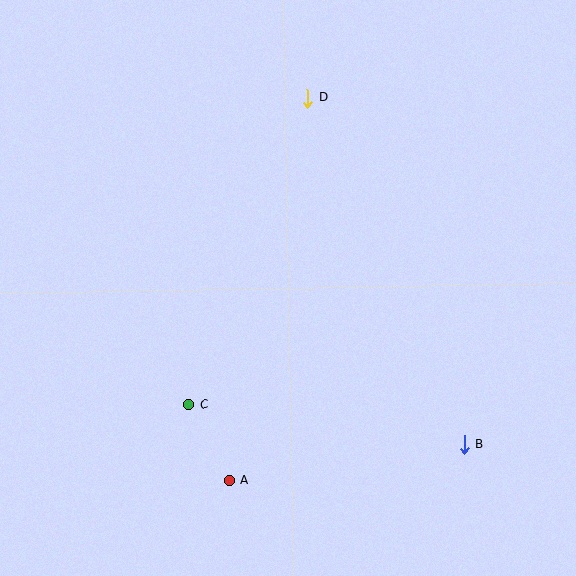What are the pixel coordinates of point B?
Point B is at (464, 444).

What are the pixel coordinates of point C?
Point C is at (189, 404).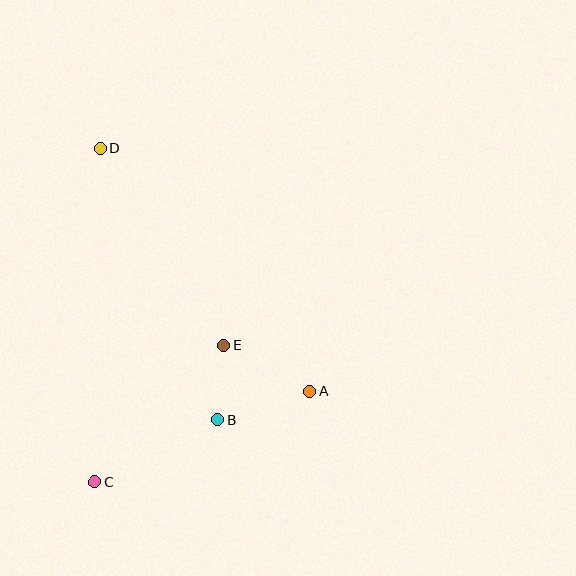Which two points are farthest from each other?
Points C and D are farthest from each other.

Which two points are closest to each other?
Points B and E are closest to each other.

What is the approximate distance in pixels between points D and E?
The distance between D and E is approximately 232 pixels.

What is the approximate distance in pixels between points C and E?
The distance between C and E is approximately 188 pixels.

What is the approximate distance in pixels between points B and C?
The distance between B and C is approximately 137 pixels.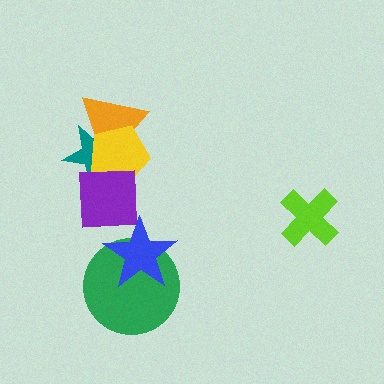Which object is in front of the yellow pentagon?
The purple square is in front of the yellow pentagon.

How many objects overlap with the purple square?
3 objects overlap with the purple square.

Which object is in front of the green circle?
The blue star is in front of the green circle.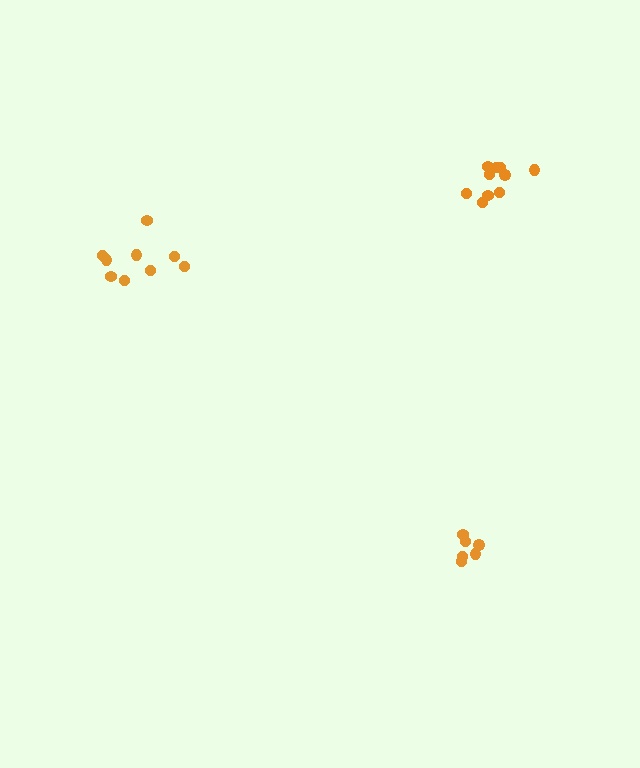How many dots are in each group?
Group 1: 6 dots, Group 2: 10 dots, Group 3: 9 dots (25 total).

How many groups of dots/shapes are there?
There are 3 groups.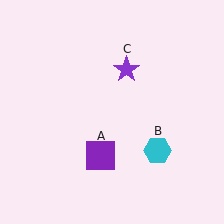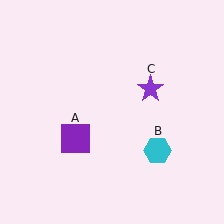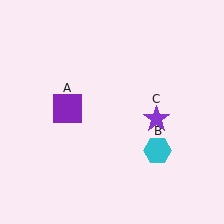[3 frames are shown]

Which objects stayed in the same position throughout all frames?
Cyan hexagon (object B) remained stationary.